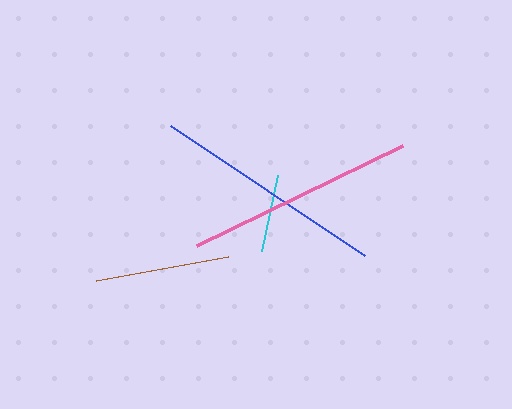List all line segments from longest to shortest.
From longest to shortest: blue, pink, brown, cyan.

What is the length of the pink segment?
The pink segment is approximately 230 pixels long.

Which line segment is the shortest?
The cyan line is the shortest at approximately 78 pixels.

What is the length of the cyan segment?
The cyan segment is approximately 78 pixels long.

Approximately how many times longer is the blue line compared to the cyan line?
The blue line is approximately 3.0 times the length of the cyan line.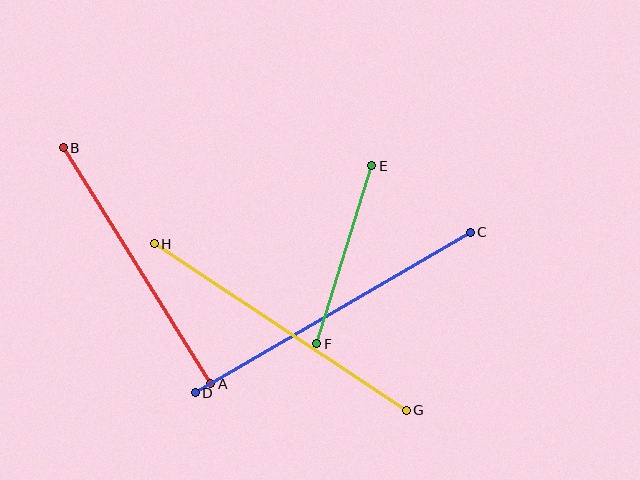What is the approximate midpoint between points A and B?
The midpoint is at approximately (137, 266) pixels.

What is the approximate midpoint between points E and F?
The midpoint is at approximately (344, 255) pixels.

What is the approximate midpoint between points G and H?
The midpoint is at approximately (280, 327) pixels.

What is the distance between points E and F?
The distance is approximately 186 pixels.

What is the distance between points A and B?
The distance is approximately 278 pixels.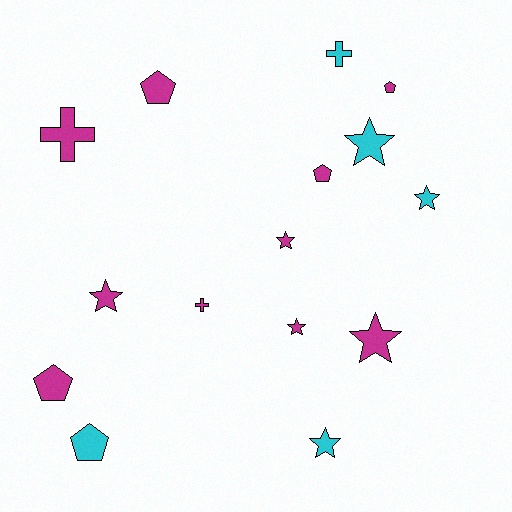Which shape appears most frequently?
Star, with 7 objects.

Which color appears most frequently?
Magenta, with 10 objects.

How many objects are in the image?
There are 15 objects.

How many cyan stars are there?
There are 3 cyan stars.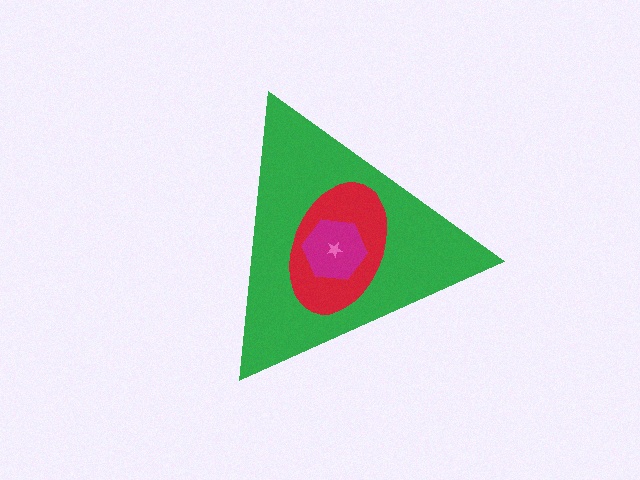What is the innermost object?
The pink star.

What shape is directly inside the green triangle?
The red ellipse.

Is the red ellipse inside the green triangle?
Yes.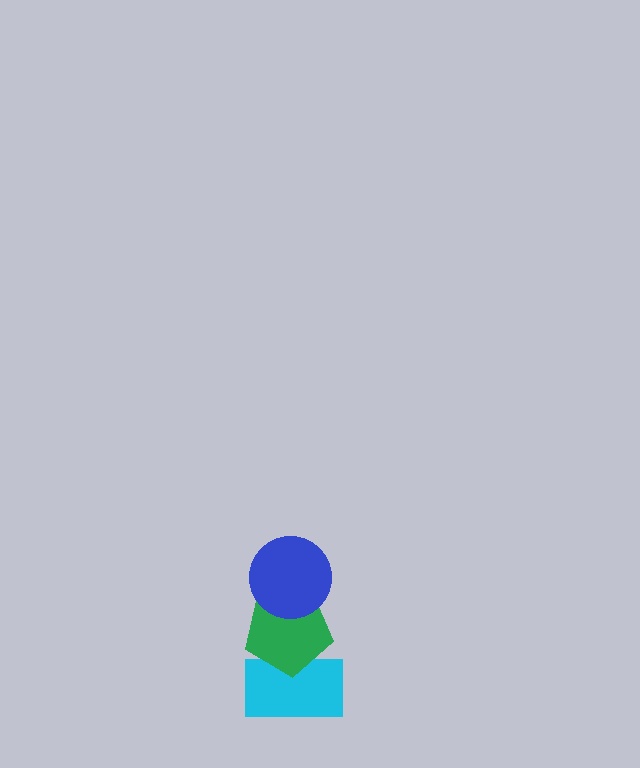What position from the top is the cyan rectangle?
The cyan rectangle is 3rd from the top.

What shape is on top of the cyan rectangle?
The green pentagon is on top of the cyan rectangle.